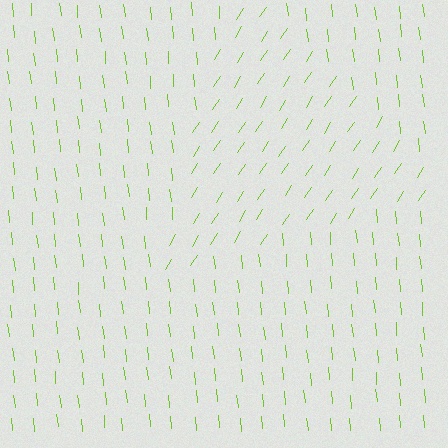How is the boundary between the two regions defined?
The boundary is defined purely by a change in line orientation (approximately 39 degrees difference). All lines are the same color and thickness.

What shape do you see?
I see a triangle.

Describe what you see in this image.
The image is filled with small lime line segments. A triangle region in the image has lines oriented differently from the surrounding lines, creating a visible texture boundary.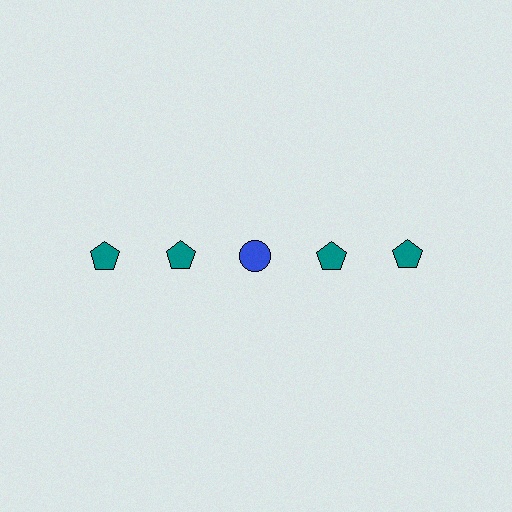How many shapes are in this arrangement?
There are 5 shapes arranged in a grid pattern.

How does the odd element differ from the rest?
It differs in both color (blue instead of teal) and shape (circle instead of pentagon).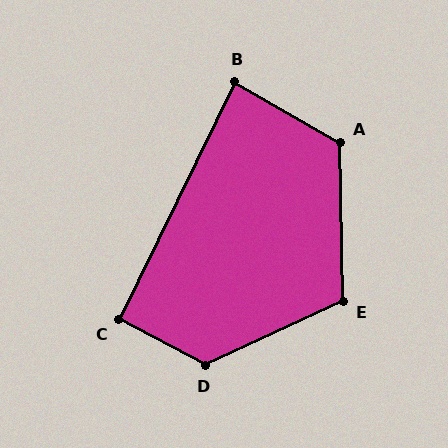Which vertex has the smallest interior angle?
B, at approximately 86 degrees.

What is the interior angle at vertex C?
Approximately 91 degrees (approximately right).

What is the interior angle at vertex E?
Approximately 114 degrees (obtuse).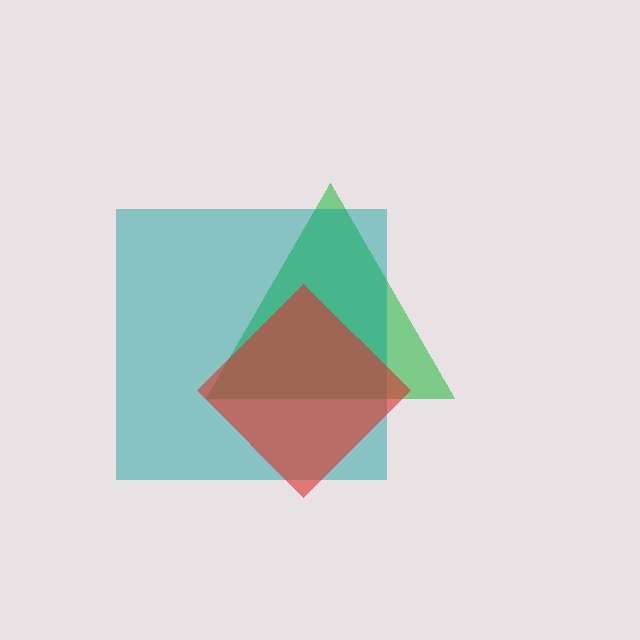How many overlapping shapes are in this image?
There are 3 overlapping shapes in the image.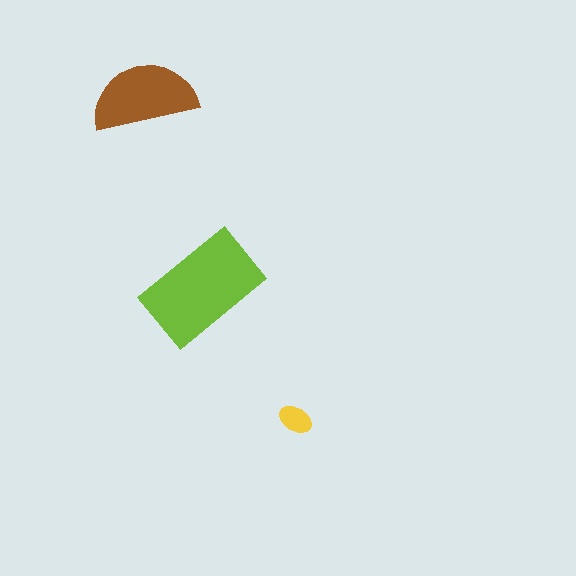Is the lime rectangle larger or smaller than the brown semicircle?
Larger.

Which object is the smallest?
The yellow ellipse.